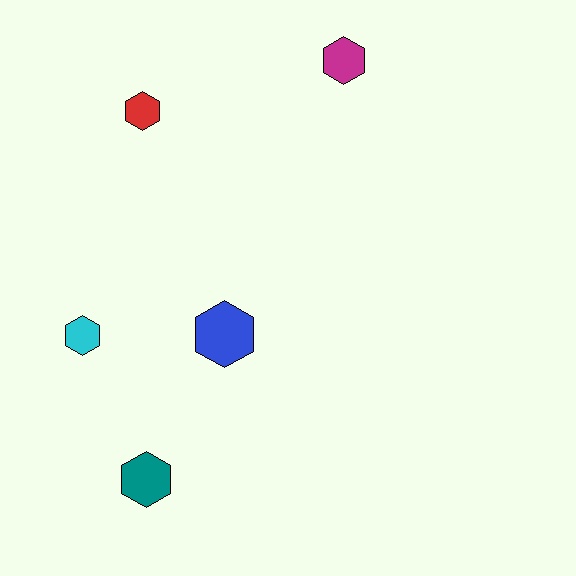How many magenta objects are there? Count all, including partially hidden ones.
There is 1 magenta object.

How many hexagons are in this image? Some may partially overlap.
There are 5 hexagons.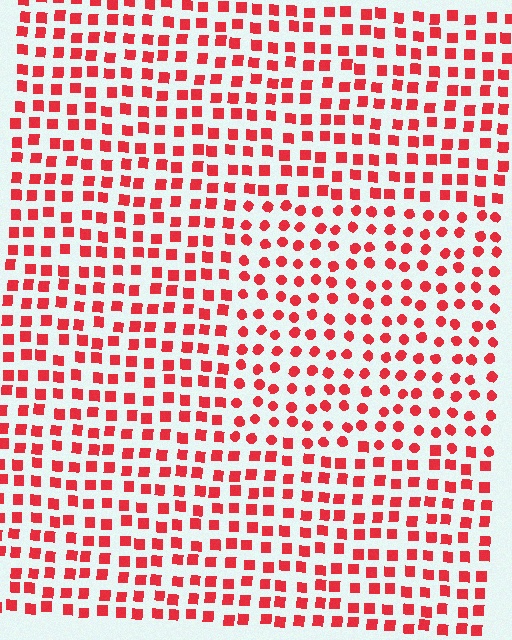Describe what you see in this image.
The image is filled with small red elements arranged in a uniform grid. A rectangle-shaped region contains circles, while the surrounding area contains squares. The boundary is defined purely by the change in element shape.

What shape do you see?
I see a rectangle.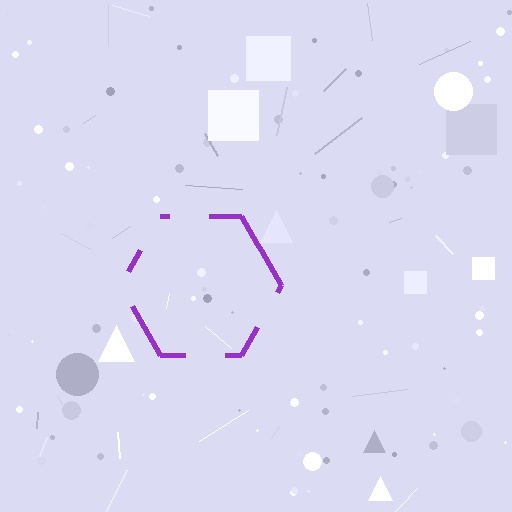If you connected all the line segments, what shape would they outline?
They would outline a hexagon.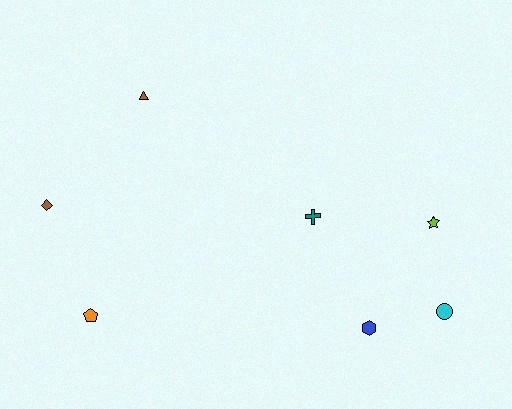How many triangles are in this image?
There is 1 triangle.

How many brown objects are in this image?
There are 2 brown objects.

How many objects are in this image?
There are 7 objects.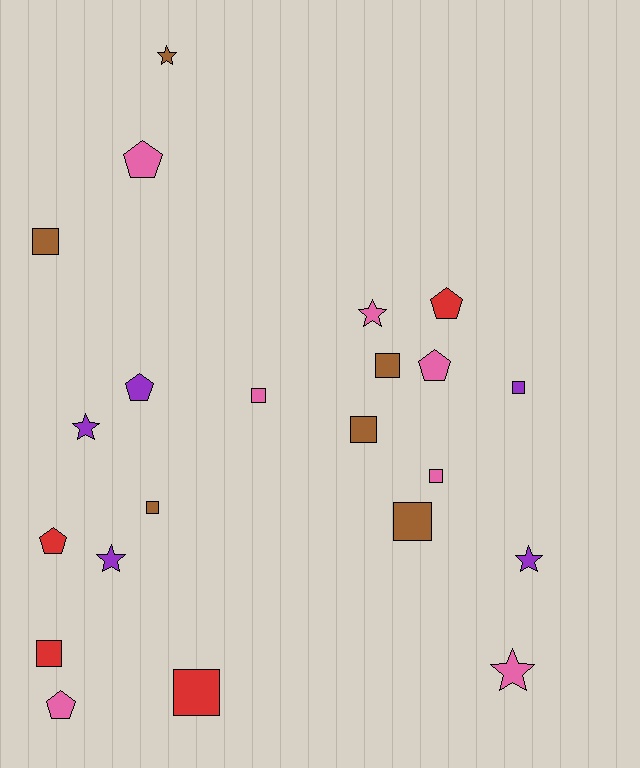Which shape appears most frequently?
Square, with 10 objects.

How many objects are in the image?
There are 22 objects.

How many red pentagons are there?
There are 2 red pentagons.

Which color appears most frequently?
Pink, with 7 objects.